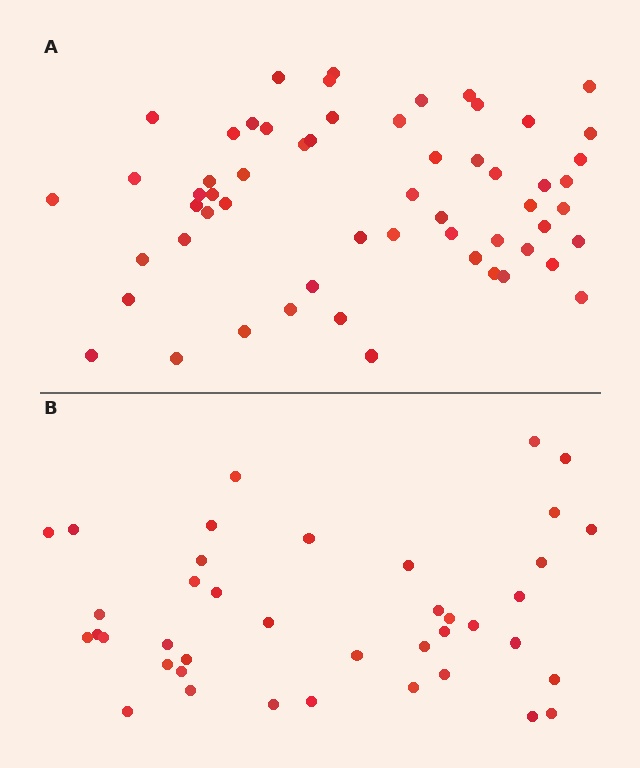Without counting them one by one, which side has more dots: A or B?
Region A (the top region) has more dots.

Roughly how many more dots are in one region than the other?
Region A has approximately 20 more dots than region B.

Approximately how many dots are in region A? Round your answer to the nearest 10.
About 60 dots. (The exact count is 58, which rounds to 60.)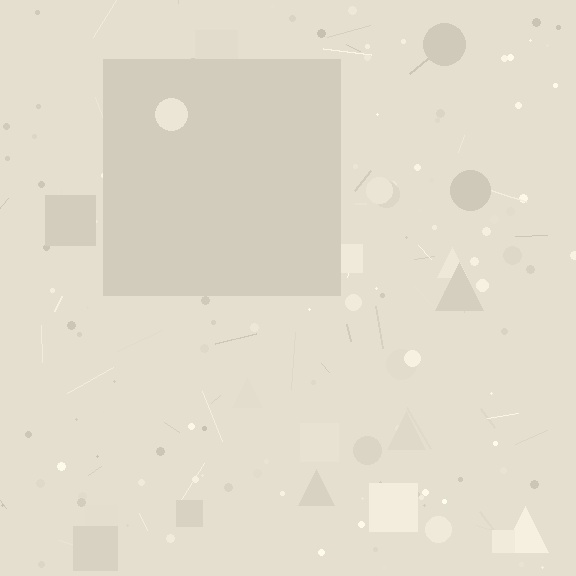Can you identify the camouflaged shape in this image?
The camouflaged shape is a square.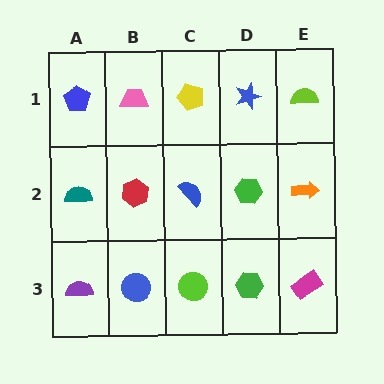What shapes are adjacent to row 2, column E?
A lime semicircle (row 1, column E), a magenta rectangle (row 3, column E), a green hexagon (row 2, column D).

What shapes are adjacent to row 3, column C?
A blue semicircle (row 2, column C), a blue circle (row 3, column B), a green hexagon (row 3, column D).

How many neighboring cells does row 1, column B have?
3.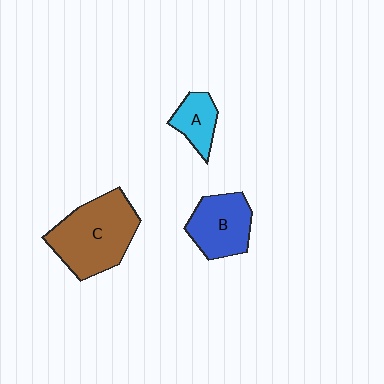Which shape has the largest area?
Shape C (brown).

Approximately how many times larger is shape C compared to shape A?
Approximately 2.6 times.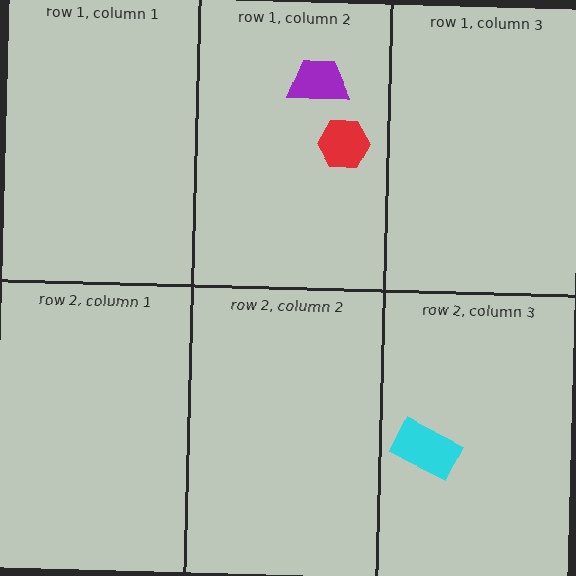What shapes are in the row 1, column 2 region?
The red hexagon, the purple trapezoid.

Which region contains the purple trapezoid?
The row 1, column 2 region.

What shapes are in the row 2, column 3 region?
The cyan rectangle.